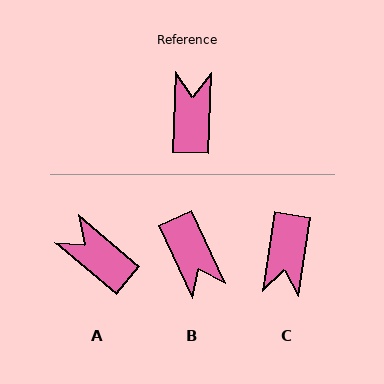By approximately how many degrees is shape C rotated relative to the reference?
Approximately 173 degrees counter-clockwise.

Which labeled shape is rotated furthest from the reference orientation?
C, about 173 degrees away.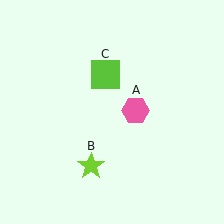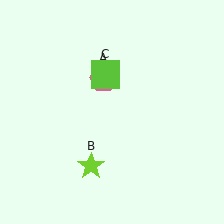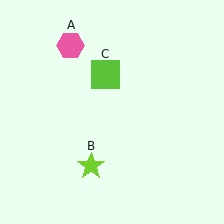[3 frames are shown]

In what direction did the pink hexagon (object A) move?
The pink hexagon (object A) moved up and to the left.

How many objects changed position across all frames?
1 object changed position: pink hexagon (object A).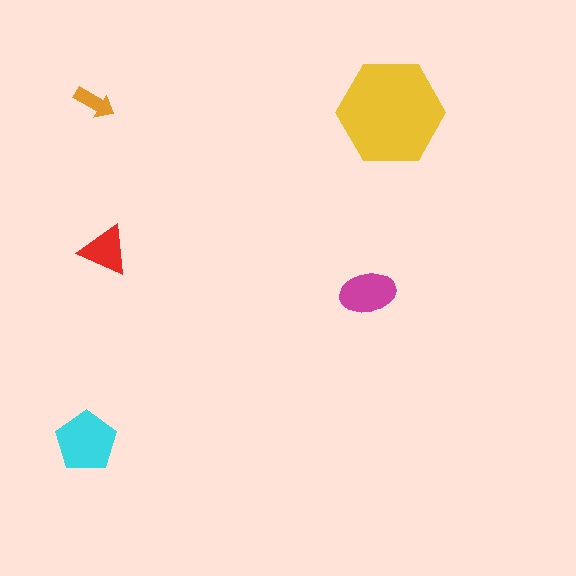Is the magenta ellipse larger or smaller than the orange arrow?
Larger.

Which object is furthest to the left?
The cyan pentagon is leftmost.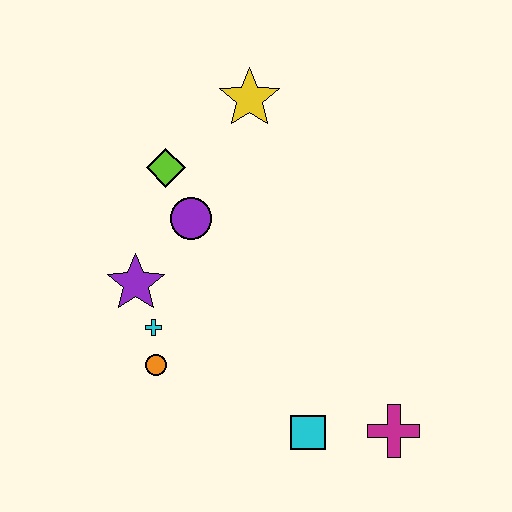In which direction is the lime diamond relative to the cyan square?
The lime diamond is above the cyan square.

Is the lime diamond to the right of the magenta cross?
No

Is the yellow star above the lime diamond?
Yes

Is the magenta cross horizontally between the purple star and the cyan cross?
No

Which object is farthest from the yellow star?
The magenta cross is farthest from the yellow star.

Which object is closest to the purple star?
The cyan cross is closest to the purple star.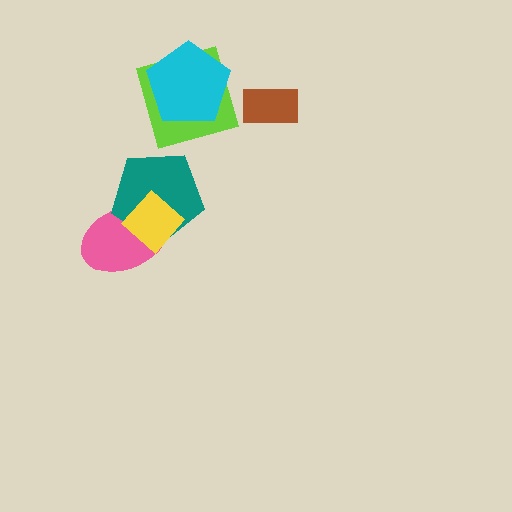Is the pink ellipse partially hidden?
Yes, it is partially covered by another shape.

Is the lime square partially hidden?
Yes, it is partially covered by another shape.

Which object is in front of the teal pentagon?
The yellow diamond is in front of the teal pentagon.